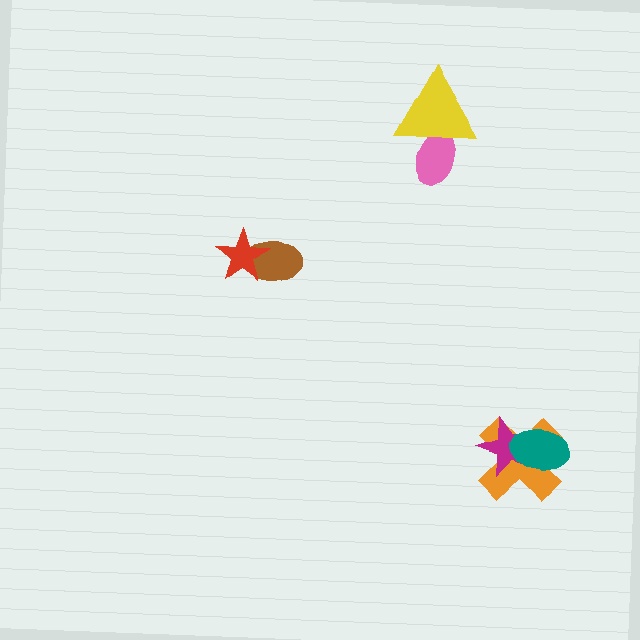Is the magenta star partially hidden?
Yes, it is partially covered by another shape.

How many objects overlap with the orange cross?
2 objects overlap with the orange cross.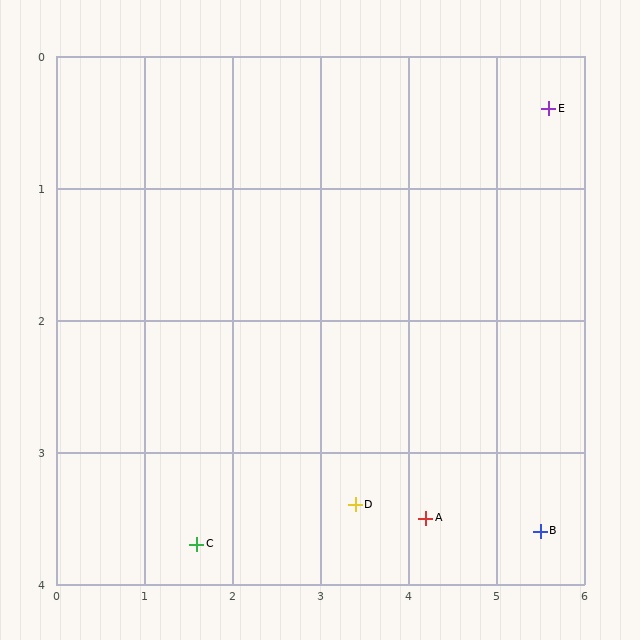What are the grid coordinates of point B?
Point B is at approximately (5.5, 3.6).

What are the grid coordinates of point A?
Point A is at approximately (4.2, 3.5).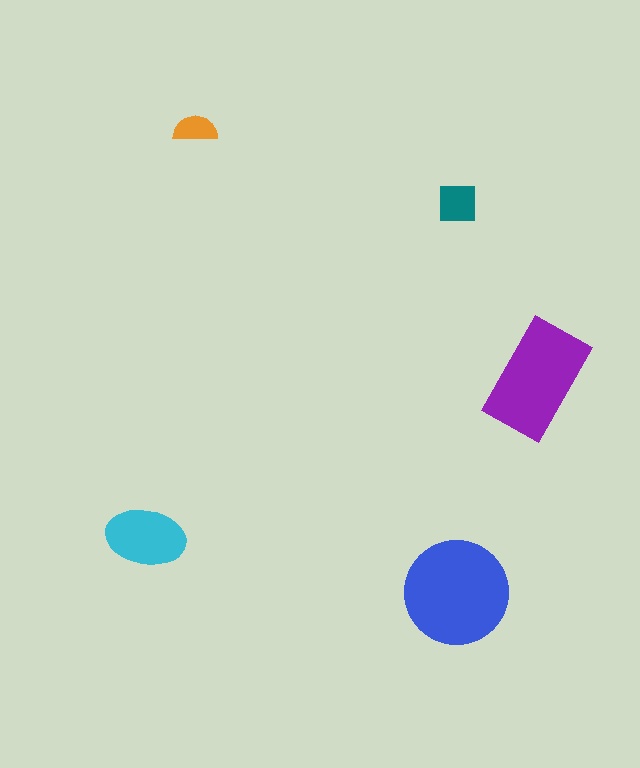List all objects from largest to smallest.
The blue circle, the purple rectangle, the cyan ellipse, the teal square, the orange semicircle.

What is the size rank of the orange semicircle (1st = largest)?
5th.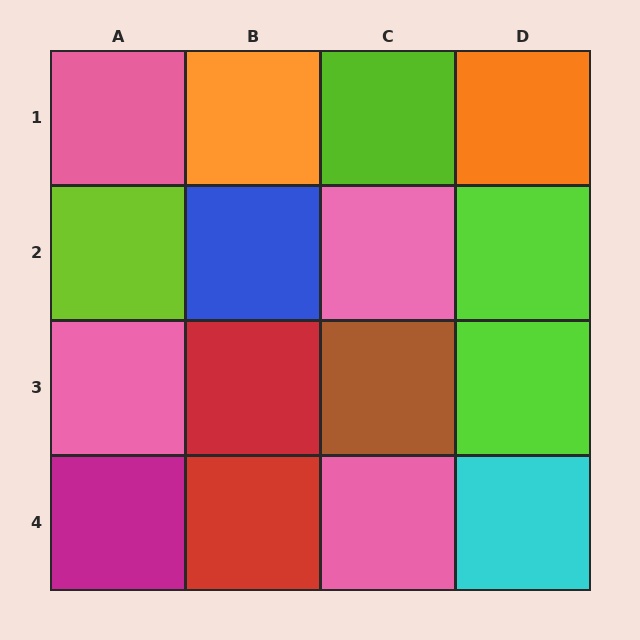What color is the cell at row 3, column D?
Lime.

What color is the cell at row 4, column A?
Magenta.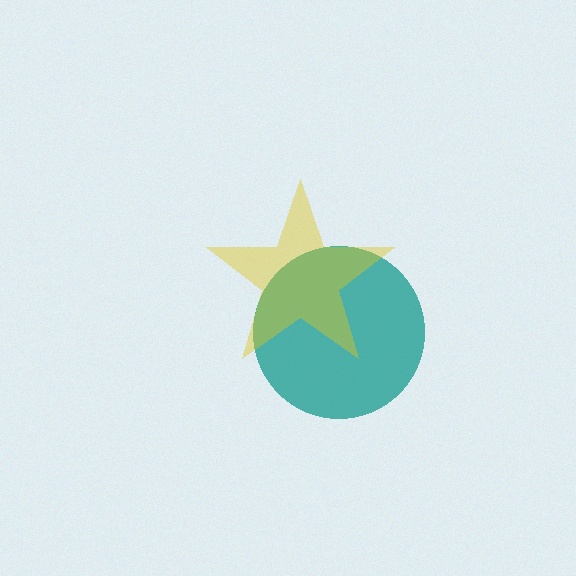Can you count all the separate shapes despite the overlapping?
Yes, there are 2 separate shapes.